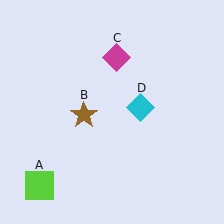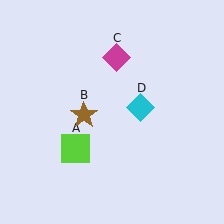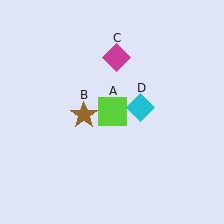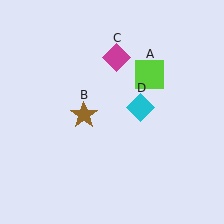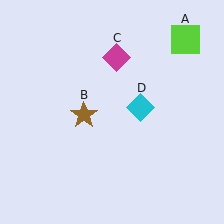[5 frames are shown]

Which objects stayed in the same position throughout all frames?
Brown star (object B) and magenta diamond (object C) and cyan diamond (object D) remained stationary.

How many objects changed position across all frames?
1 object changed position: lime square (object A).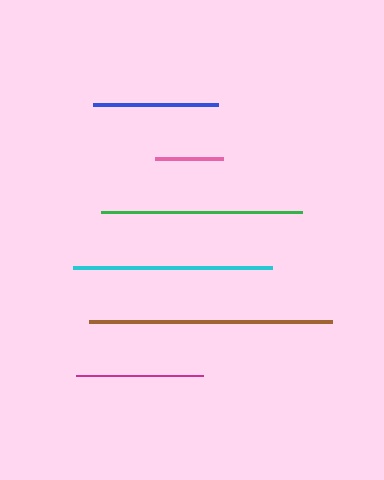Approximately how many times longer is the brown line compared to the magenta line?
The brown line is approximately 1.9 times the length of the magenta line.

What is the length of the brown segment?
The brown segment is approximately 243 pixels long.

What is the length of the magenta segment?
The magenta segment is approximately 127 pixels long.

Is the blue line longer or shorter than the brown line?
The brown line is longer than the blue line.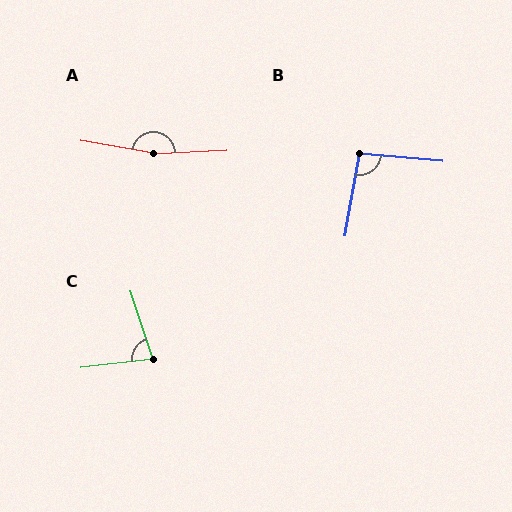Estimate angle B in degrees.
Approximately 94 degrees.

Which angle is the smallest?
C, at approximately 79 degrees.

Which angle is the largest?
A, at approximately 168 degrees.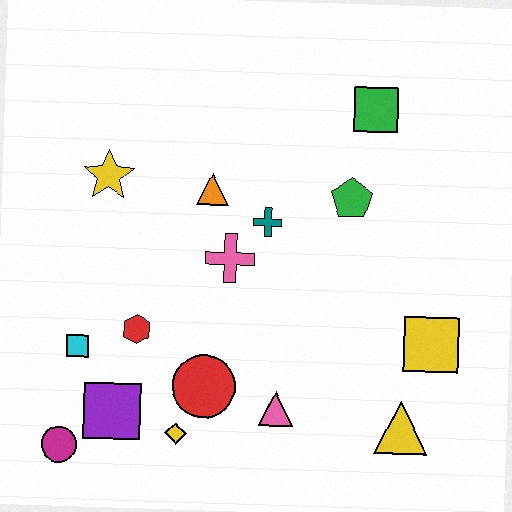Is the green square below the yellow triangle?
No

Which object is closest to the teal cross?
The pink cross is closest to the teal cross.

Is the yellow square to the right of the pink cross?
Yes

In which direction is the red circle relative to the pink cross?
The red circle is below the pink cross.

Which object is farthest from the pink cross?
The magenta circle is farthest from the pink cross.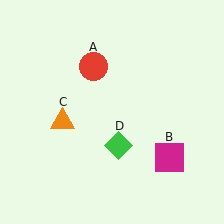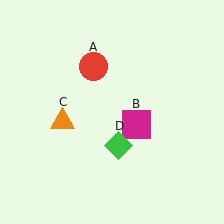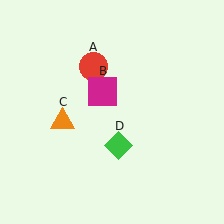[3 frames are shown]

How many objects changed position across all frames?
1 object changed position: magenta square (object B).